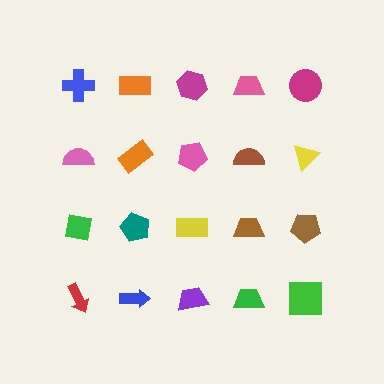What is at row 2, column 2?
An orange rectangle.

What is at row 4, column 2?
A blue arrow.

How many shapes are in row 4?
5 shapes.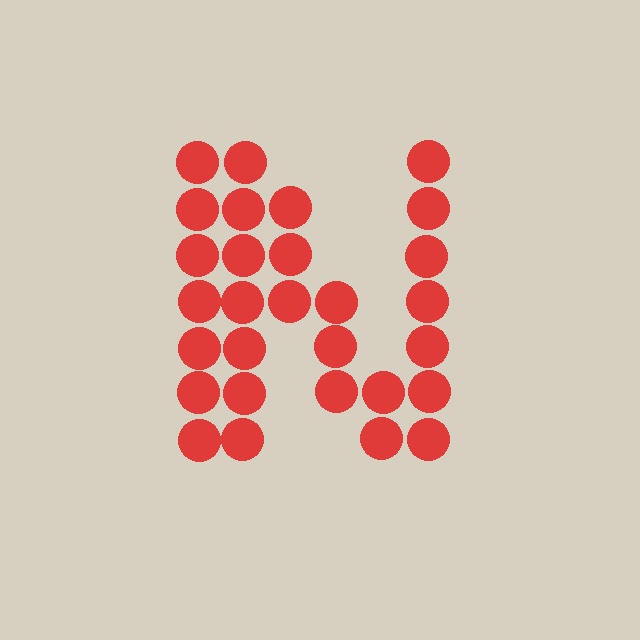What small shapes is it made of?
It is made of small circles.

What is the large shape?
The large shape is the letter N.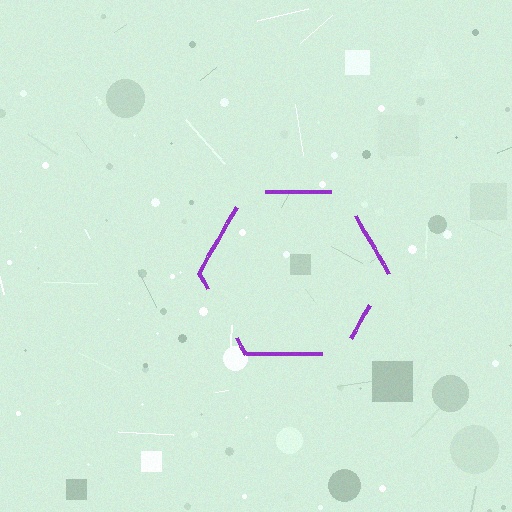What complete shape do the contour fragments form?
The contour fragments form a hexagon.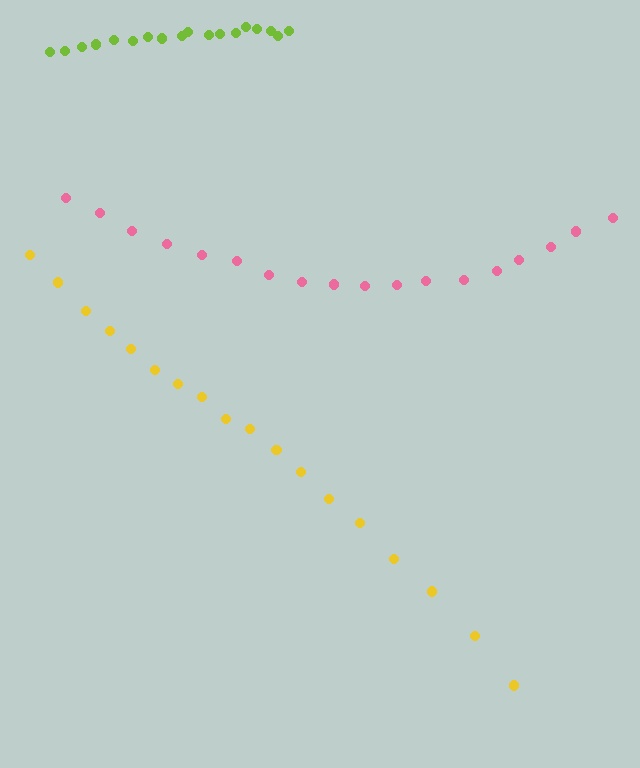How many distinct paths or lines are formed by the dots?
There are 3 distinct paths.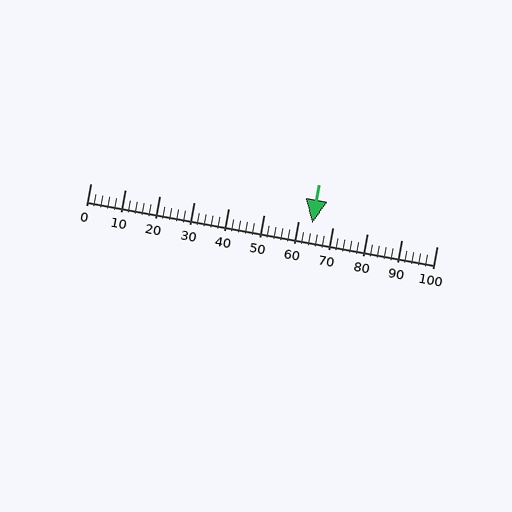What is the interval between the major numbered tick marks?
The major tick marks are spaced 10 units apart.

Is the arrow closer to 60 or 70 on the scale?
The arrow is closer to 60.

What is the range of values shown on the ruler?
The ruler shows values from 0 to 100.